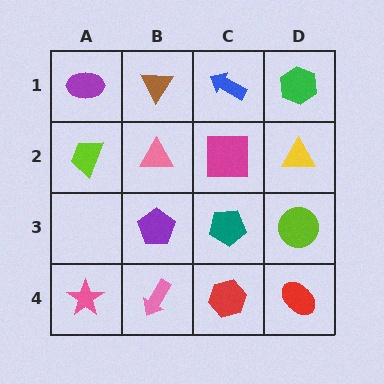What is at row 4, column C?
A red hexagon.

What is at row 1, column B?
A brown triangle.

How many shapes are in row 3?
3 shapes.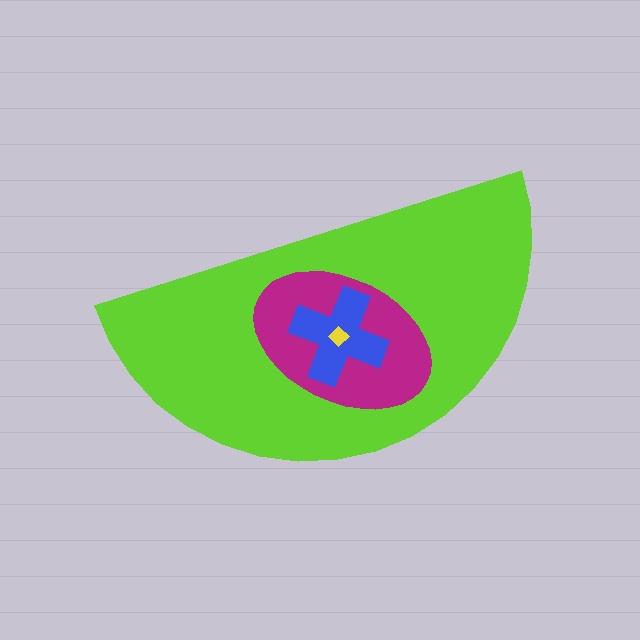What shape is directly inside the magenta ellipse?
The blue cross.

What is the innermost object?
The yellow diamond.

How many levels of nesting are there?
4.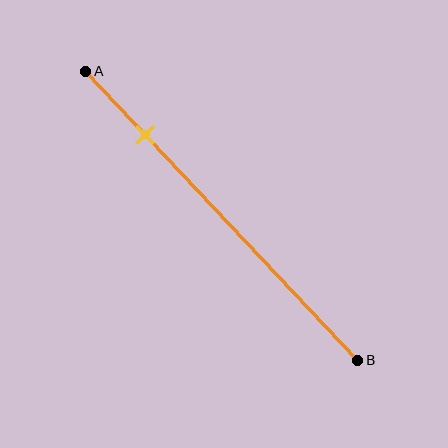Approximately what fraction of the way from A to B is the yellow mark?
The yellow mark is approximately 20% of the way from A to B.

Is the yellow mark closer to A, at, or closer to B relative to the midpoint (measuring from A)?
The yellow mark is closer to point A than the midpoint of segment AB.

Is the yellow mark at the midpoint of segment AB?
No, the mark is at about 20% from A, not at the 50% midpoint.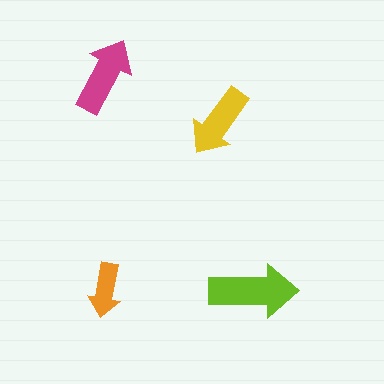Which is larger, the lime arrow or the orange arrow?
The lime one.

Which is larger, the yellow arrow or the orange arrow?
The yellow one.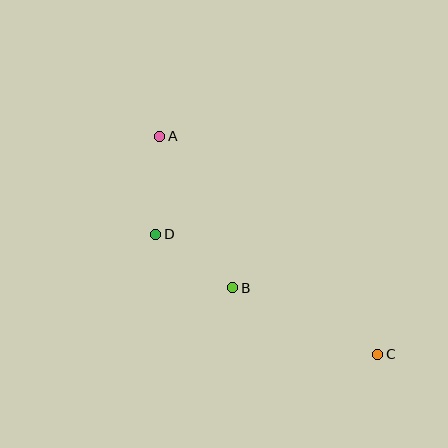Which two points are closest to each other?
Points B and D are closest to each other.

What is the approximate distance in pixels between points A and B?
The distance between A and B is approximately 168 pixels.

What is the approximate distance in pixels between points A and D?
The distance between A and D is approximately 98 pixels.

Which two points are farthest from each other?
Points A and C are farthest from each other.